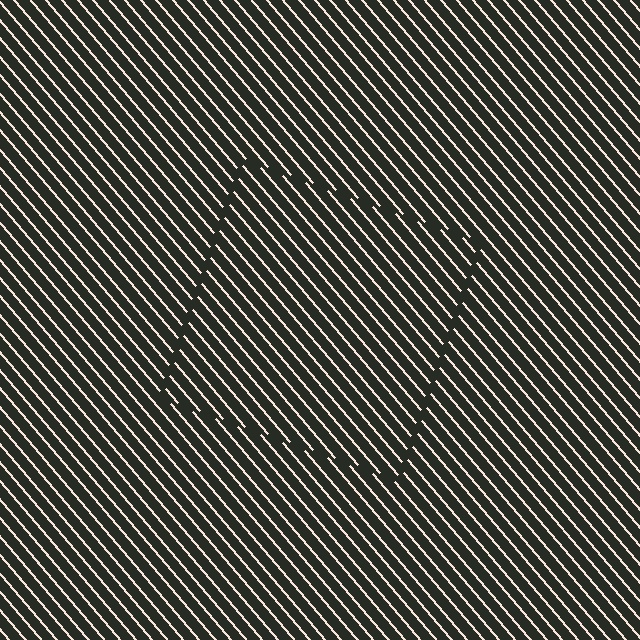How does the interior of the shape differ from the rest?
The interior of the shape contains the same grating, shifted by half a period — the contour is defined by the phase discontinuity where line-ends from the inner and outer gratings abut.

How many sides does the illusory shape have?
4 sides — the line-ends trace a square.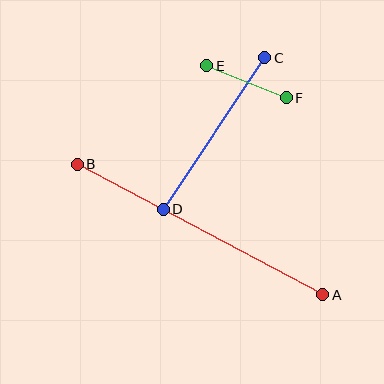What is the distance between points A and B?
The distance is approximately 278 pixels.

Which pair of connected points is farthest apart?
Points A and B are farthest apart.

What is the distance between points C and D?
The distance is approximately 182 pixels.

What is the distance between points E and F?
The distance is approximately 86 pixels.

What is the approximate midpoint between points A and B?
The midpoint is at approximately (200, 229) pixels.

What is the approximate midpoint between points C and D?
The midpoint is at approximately (214, 134) pixels.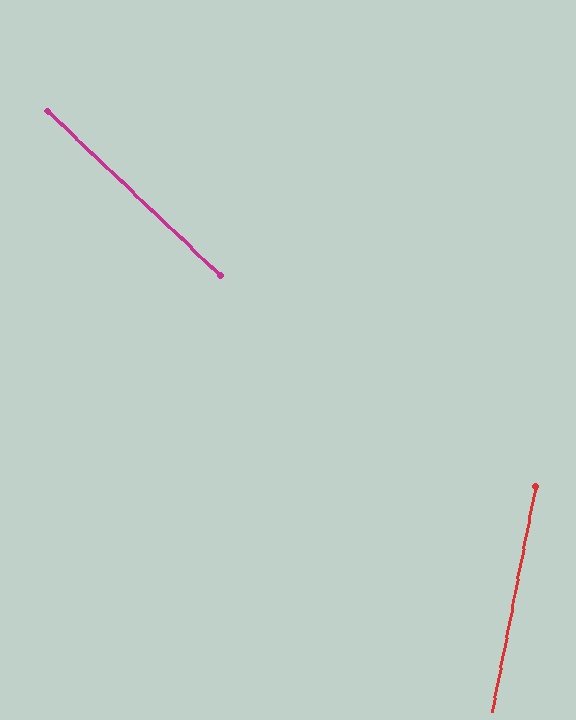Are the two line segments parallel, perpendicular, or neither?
Neither parallel nor perpendicular — they differ by about 58°.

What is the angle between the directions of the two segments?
Approximately 58 degrees.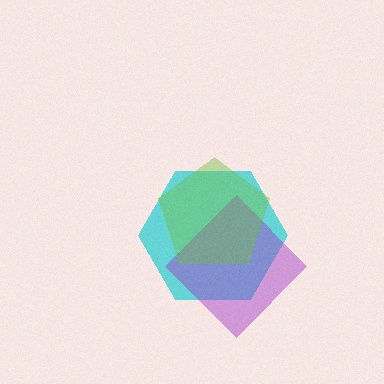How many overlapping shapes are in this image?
There are 3 overlapping shapes in the image.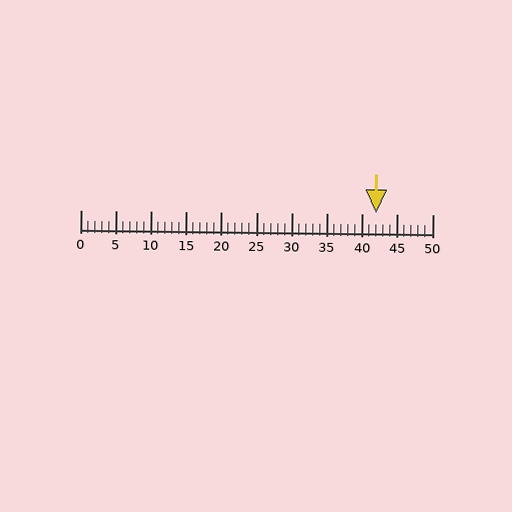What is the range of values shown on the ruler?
The ruler shows values from 0 to 50.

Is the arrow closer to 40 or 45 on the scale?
The arrow is closer to 40.